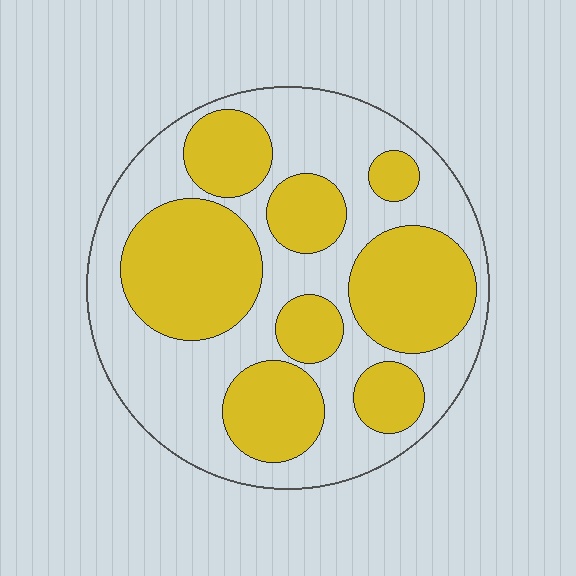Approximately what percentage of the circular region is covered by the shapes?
Approximately 45%.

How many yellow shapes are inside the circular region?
8.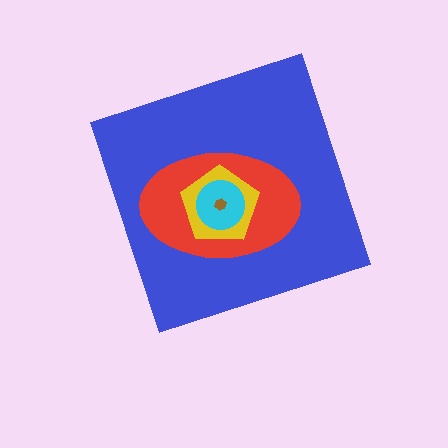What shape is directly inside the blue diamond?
The red ellipse.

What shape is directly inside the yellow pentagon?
The cyan circle.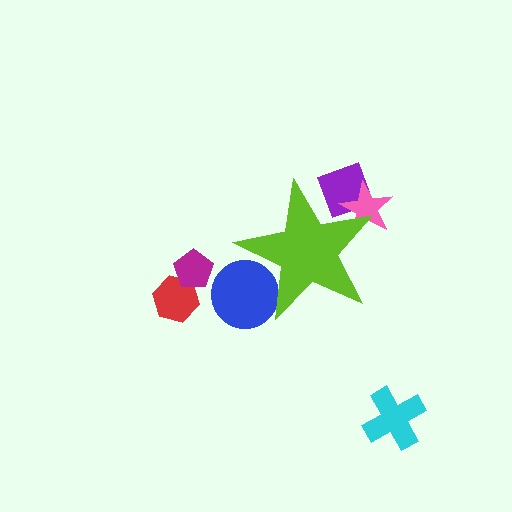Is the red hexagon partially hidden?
No, the red hexagon is fully visible.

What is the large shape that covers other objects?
A lime star.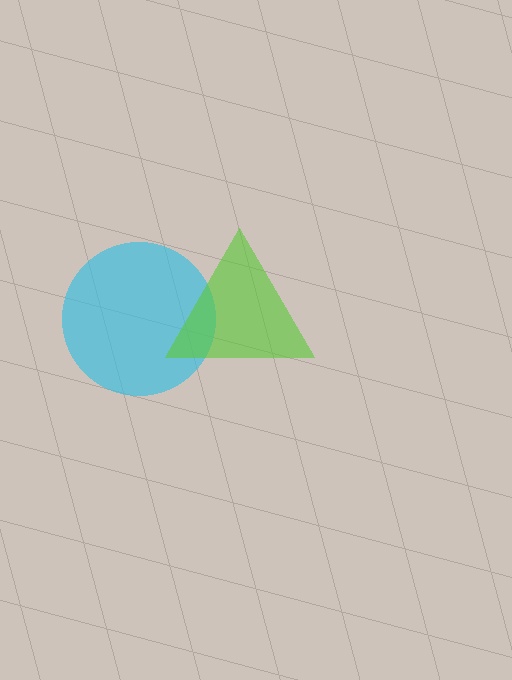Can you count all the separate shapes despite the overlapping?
Yes, there are 2 separate shapes.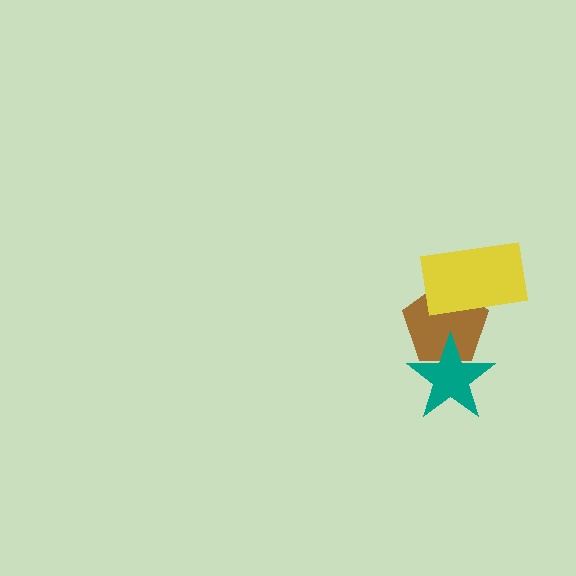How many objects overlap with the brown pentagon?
2 objects overlap with the brown pentagon.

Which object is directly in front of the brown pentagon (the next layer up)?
The yellow rectangle is directly in front of the brown pentagon.